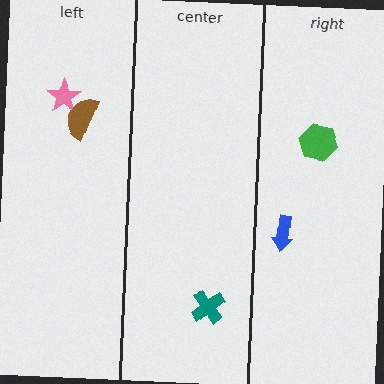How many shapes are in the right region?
2.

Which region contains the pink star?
The left region.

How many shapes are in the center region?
1.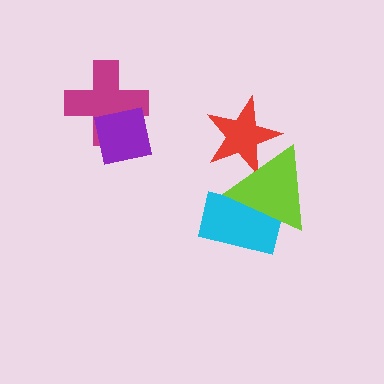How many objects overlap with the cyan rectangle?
1 object overlaps with the cyan rectangle.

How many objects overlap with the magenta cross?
1 object overlaps with the magenta cross.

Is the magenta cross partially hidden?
Yes, it is partially covered by another shape.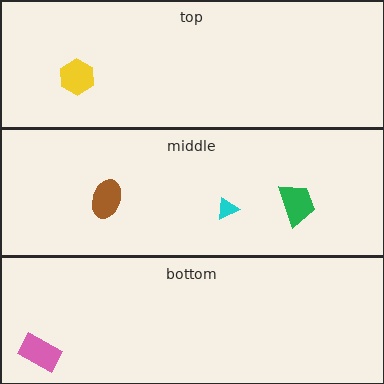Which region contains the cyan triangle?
The middle region.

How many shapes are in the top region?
1.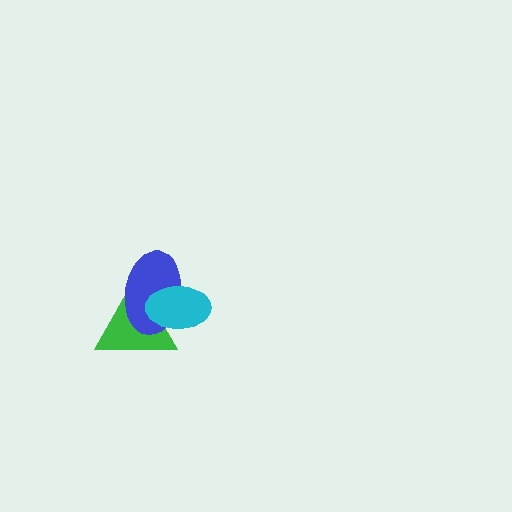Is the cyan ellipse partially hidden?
No, no other shape covers it.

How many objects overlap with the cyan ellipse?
2 objects overlap with the cyan ellipse.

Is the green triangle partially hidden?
Yes, it is partially covered by another shape.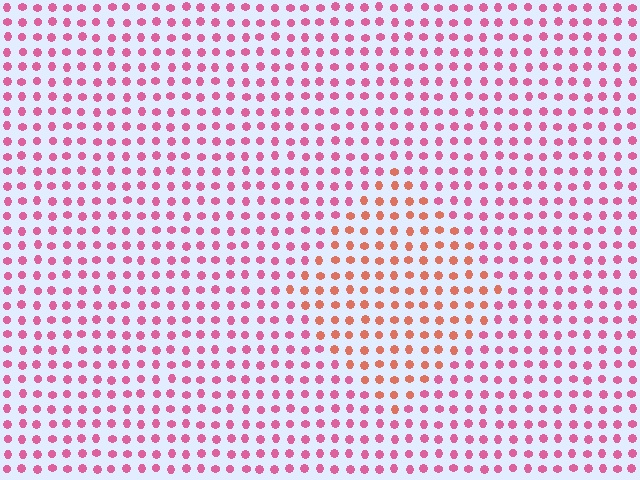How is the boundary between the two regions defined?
The boundary is defined purely by a slight shift in hue (about 37 degrees). Spacing, size, and orientation are identical on both sides.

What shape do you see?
I see a diamond.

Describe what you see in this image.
The image is filled with small pink elements in a uniform arrangement. A diamond-shaped region is visible where the elements are tinted to a slightly different hue, forming a subtle color boundary.